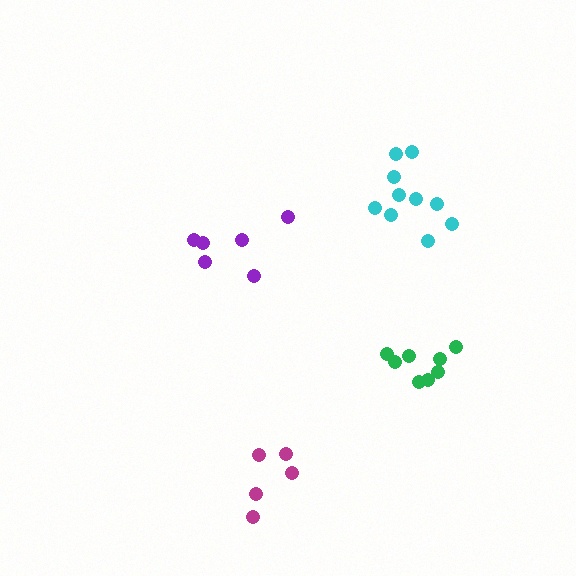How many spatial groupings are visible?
There are 4 spatial groupings.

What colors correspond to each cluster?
The clusters are colored: purple, magenta, green, cyan.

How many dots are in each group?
Group 1: 6 dots, Group 2: 5 dots, Group 3: 8 dots, Group 4: 11 dots (30 total).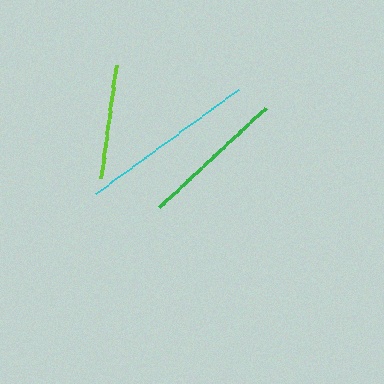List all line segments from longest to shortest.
From longest to shortest: cyan, green, lime.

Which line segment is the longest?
The cyan line is the longest at approximately 177 pixels.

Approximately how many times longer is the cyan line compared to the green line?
The cyan line is approximately 1.2 times the length of the green line.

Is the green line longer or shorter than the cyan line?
The cyan line is longer than the green line.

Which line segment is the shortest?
The lime line is the shortest at approximately 114 pixels.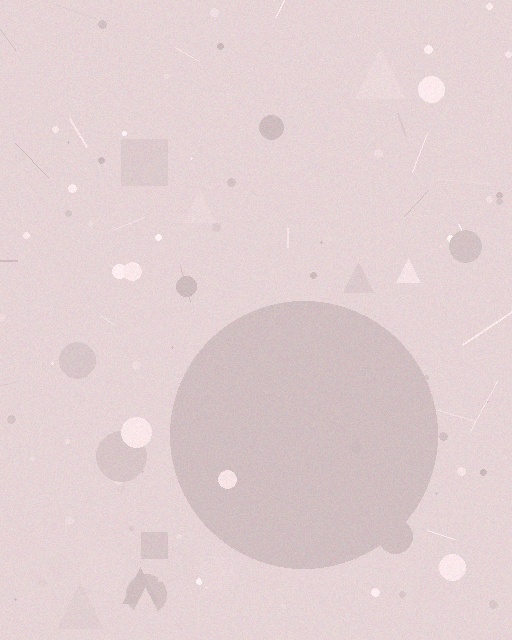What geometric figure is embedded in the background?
A circle is embedded in the background.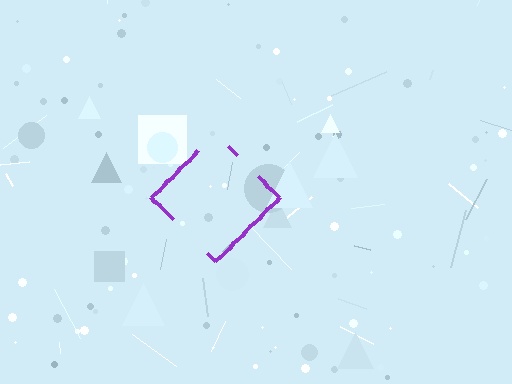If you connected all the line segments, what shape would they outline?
They would outline a diamond.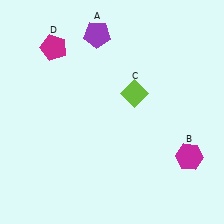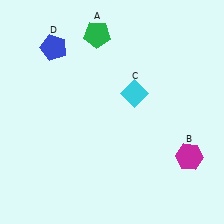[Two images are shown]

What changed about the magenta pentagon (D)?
In Image 1, D is magenta. In Image 2, it changed to blue.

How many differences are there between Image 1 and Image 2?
There are 3 differences between the two images.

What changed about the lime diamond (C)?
In Image 1, C is lime. In Image 2, it changed to cyan.